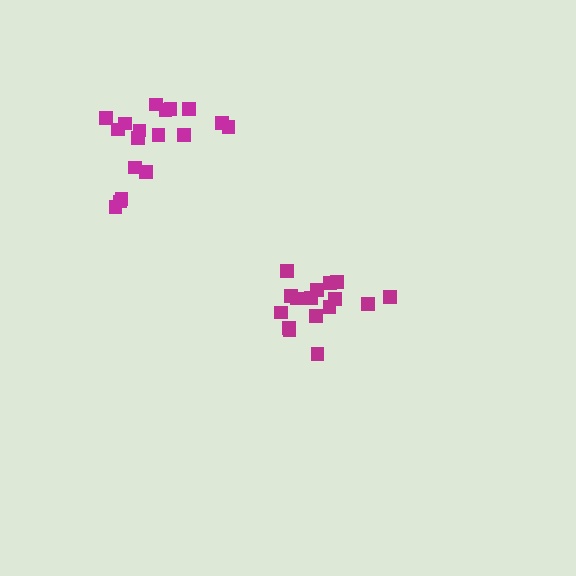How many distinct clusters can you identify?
There are 2 distinct clusters.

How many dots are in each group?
Group 1: 18 dots, Group 2: 16 dots (34 total).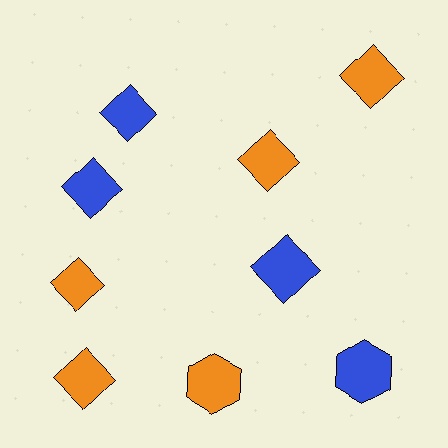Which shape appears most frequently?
Diamond, with 7 objects.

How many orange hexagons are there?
There is 1 orange hexagon.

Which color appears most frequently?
Orange, with 5 objects.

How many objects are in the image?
There are 9 objects.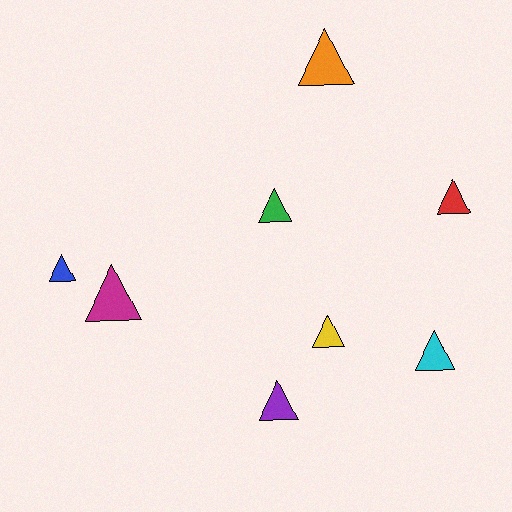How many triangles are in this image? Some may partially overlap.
There are 8 triangles.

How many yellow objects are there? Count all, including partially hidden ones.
There is 1 yellow object.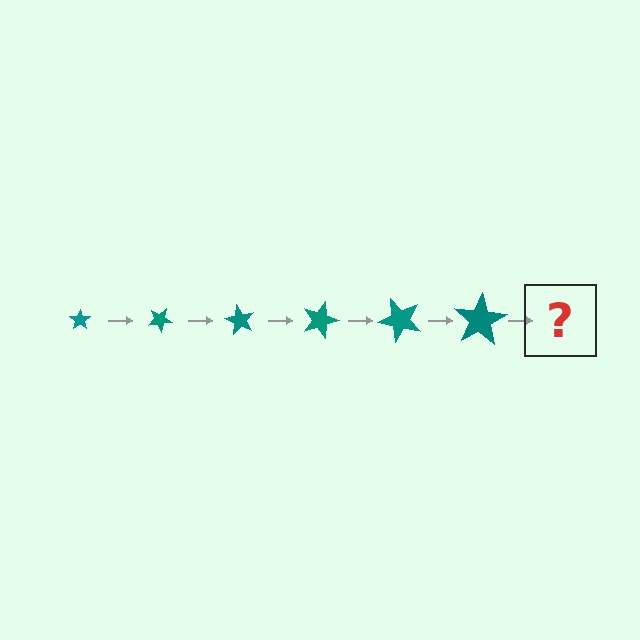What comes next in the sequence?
The next element should be a star, larger than the previous one and rotated 180 degrees from the start.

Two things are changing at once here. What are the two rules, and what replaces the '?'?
The two rules are that the star grows larger each step and it rotates 30 degrees each step. The '?' should be a star, larger than the previous one and rotated 180 degrees from the start.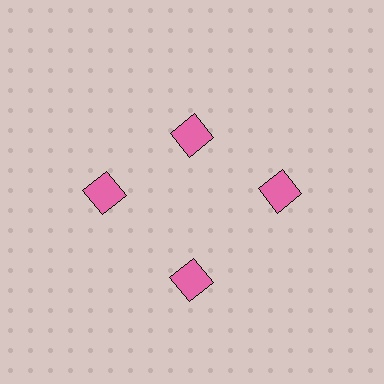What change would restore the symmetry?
The symmetry would be restored by moving it outward, back onto the ring so that all 4 diamonds sit at equal angles and equal distance from the center.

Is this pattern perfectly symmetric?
No. The 4 pink diamonds are arranged in a ring, but one element near the 12 o'clock position is pulled inward toward the center, breaking the 4-fold rotational symmetry.